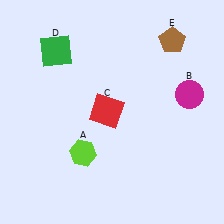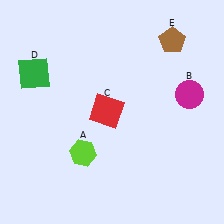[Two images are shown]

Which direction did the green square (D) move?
The green square (D) moved down.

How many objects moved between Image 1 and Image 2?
1 object moved between the two images.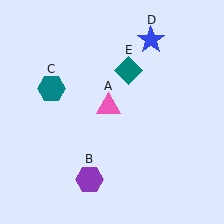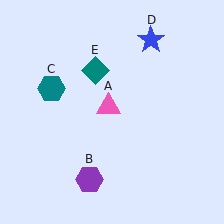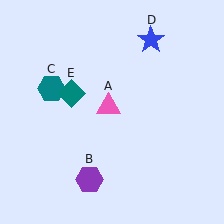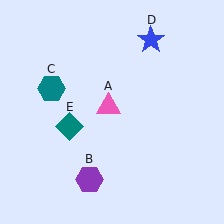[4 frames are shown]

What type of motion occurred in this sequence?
The teal diamond (object E) rotated counterclockwise around the center of the scene.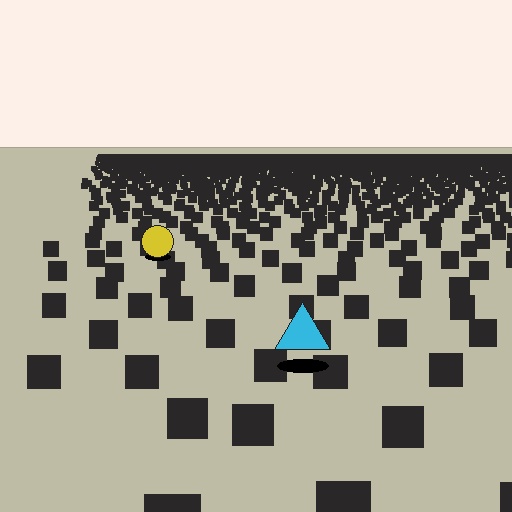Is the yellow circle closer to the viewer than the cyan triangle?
No. The cyan triangle is closer — you can tell from the texture gradient: the ground texture is coarser near it.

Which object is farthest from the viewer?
The yellow circle is farthest from the viewer. It appears smaller and the ground texture around it is denser.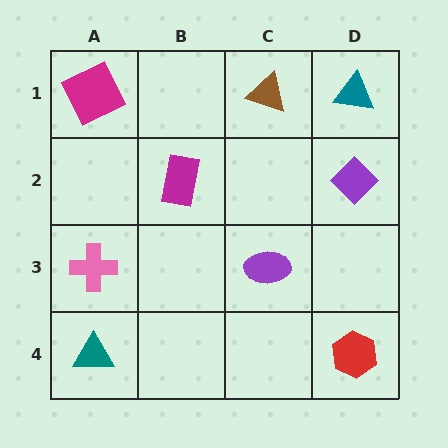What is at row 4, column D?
A red hexagon.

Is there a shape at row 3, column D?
No, that cell is empty.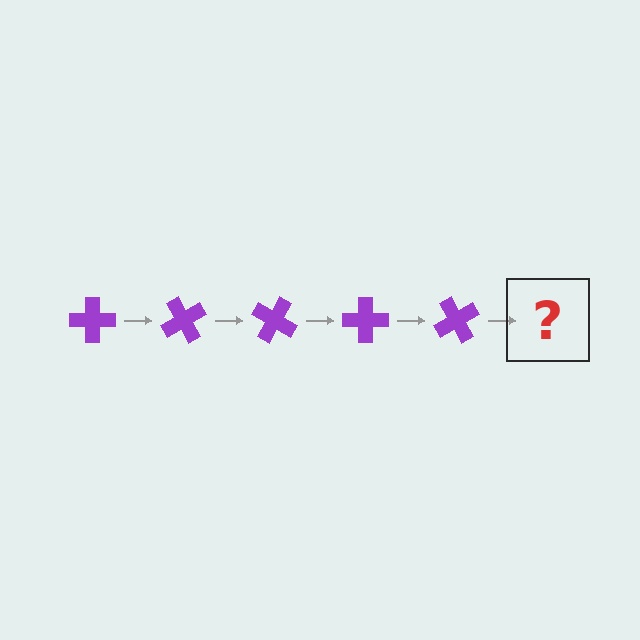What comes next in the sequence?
The next element should be a purple cross rotated 300 degrees.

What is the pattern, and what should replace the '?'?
The pattern is that the cross rotates 60 degrees each step. The '?' should be a purple cross rotated 300 degrees.